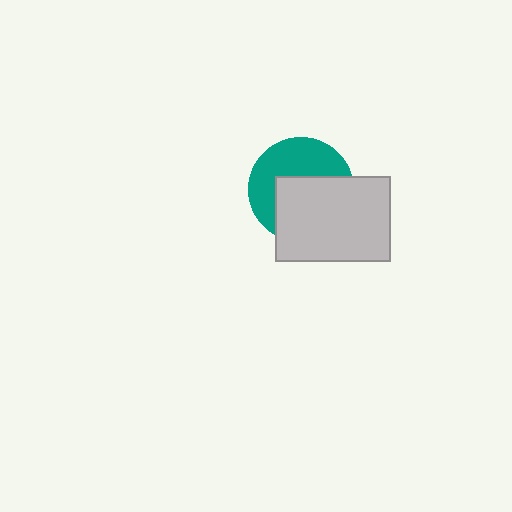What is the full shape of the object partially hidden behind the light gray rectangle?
The partially hidden object is a teal circle.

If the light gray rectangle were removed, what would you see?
You would see the complete teal circle.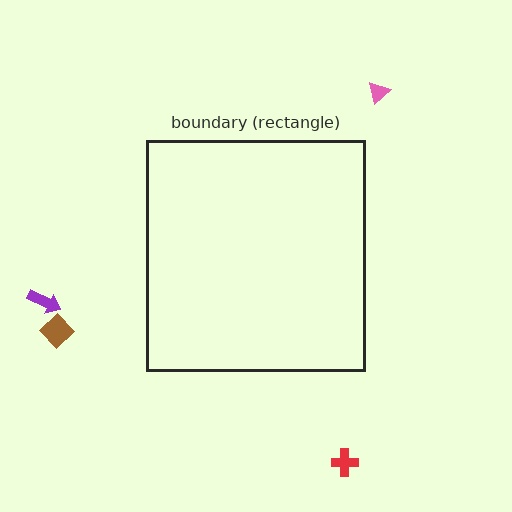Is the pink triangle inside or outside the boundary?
Outside.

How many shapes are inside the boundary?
0 inside, 4 outside.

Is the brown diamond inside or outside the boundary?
Outside.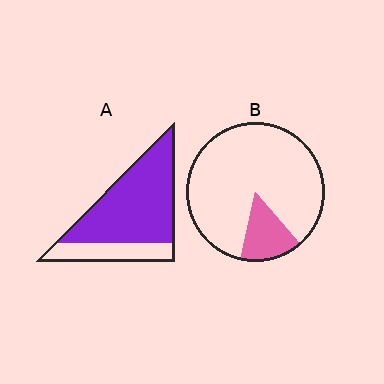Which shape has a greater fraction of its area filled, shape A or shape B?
Shape A.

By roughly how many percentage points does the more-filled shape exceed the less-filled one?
By roughly 60 percentage points (A over B).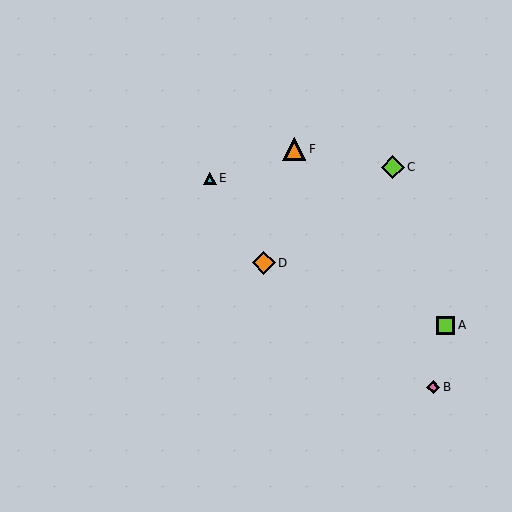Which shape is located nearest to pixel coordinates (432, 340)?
The lime square (labeled A) at (446, 325) is nearest to that location.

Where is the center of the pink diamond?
The center of the pink diamond is at (433, 387).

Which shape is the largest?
The orange triangle (labeled F) is the largest.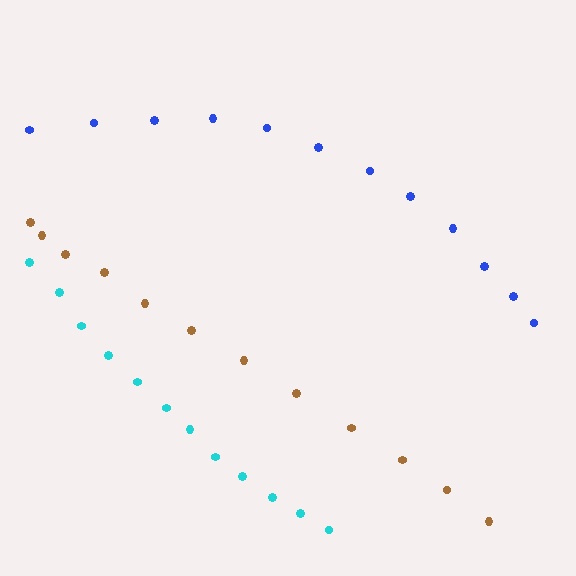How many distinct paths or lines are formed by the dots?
There are 3 distinct paths.